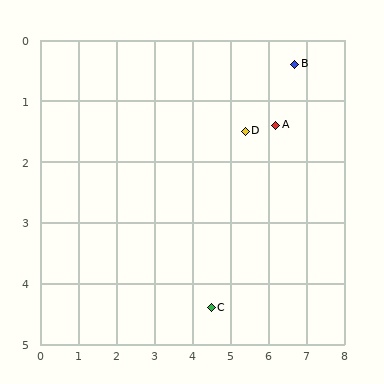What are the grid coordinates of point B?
Point B is at approximately (6.7, 0.4).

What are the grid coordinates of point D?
Point D is at approximately (5.4, 1.5).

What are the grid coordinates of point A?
Point A is at approximately (6.2, 1.4).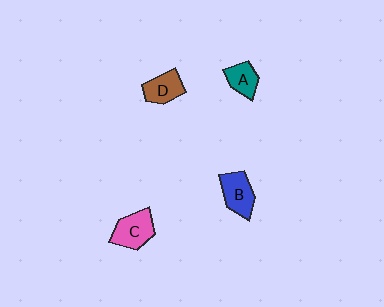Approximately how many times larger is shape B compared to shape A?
Approximately 1.4 times.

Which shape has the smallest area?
Shape A (teal).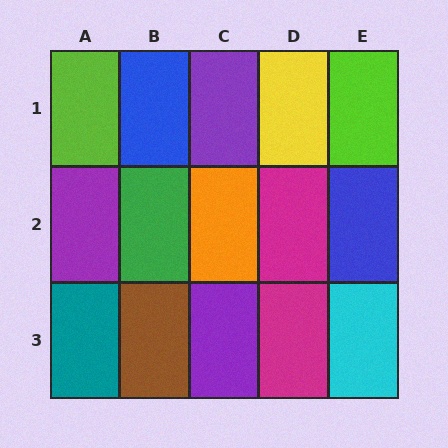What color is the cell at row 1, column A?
Lime.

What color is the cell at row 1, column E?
Lime.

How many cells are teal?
1 cell is teal.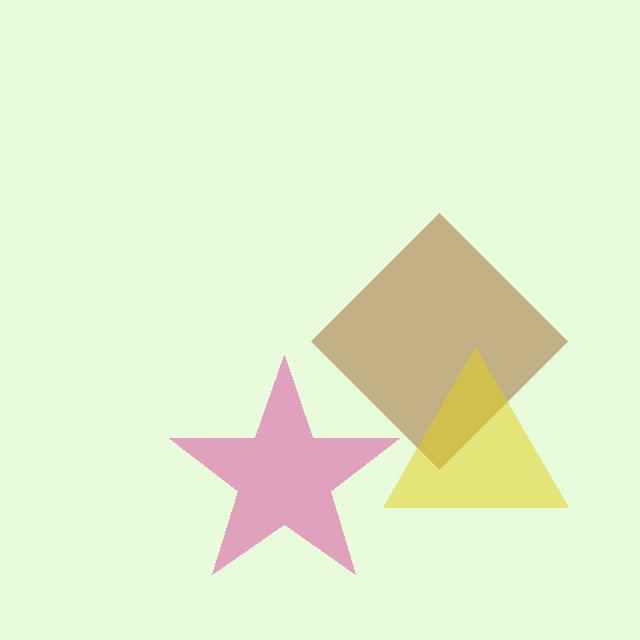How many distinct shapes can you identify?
There are 3 distinct shapes: a brown diamond, a yellow triangle, a magenta star.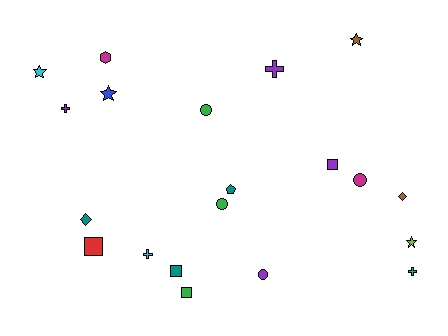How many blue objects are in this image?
There is 1 blue object.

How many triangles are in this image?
There are no triangles.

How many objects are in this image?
There are 20 objects.